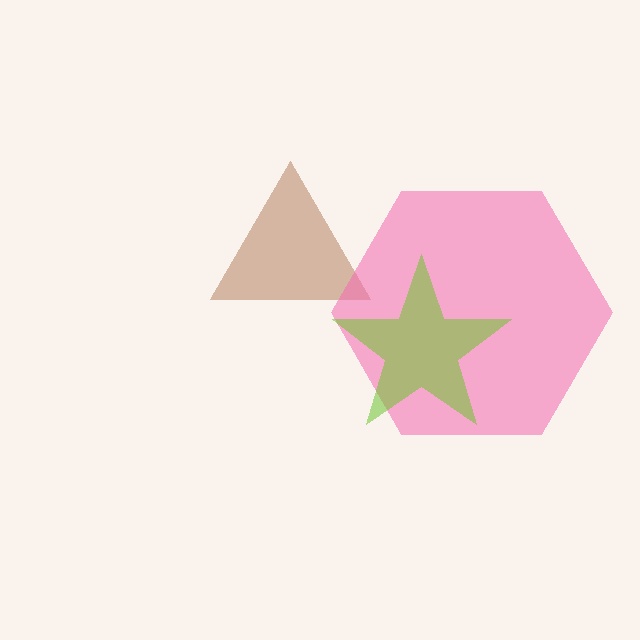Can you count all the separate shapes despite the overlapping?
Yes, there are 3 separate shapes.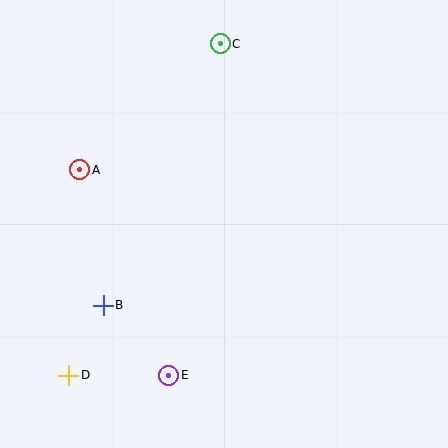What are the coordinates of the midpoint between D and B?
The midpoint between D and B is at (86, 340).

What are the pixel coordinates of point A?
Point A is at (79, 170).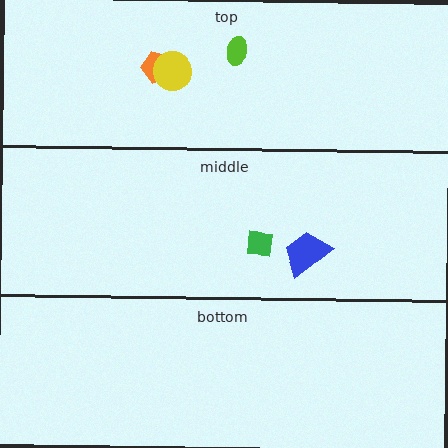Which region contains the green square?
The middle region.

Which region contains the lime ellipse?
The top region.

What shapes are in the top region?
The lime ellipse, the orange pentagon, the yellow circle.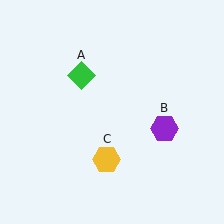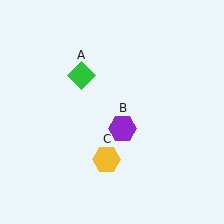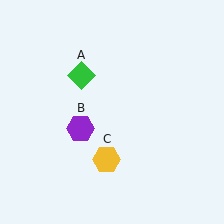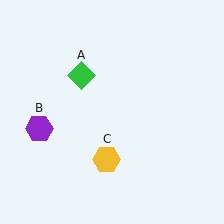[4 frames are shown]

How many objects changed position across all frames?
1 object changed position: purple hexagon (object B).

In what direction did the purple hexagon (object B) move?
The purple hexagon (object B) moved left.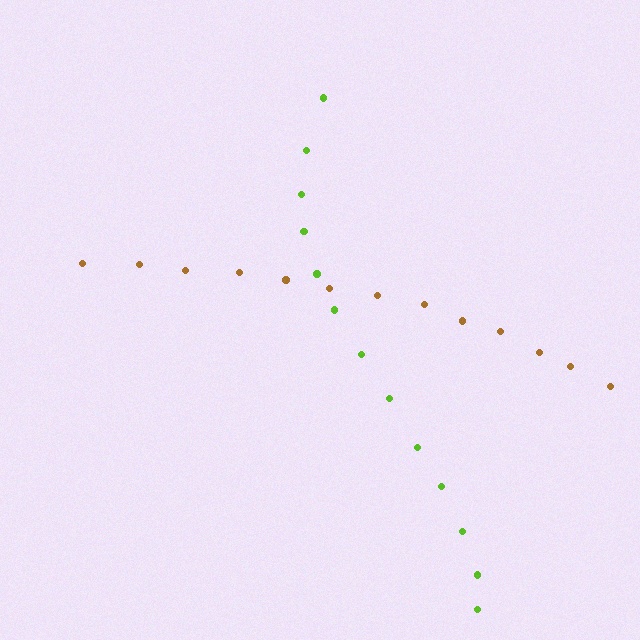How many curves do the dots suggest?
There are 2 distinct paths.